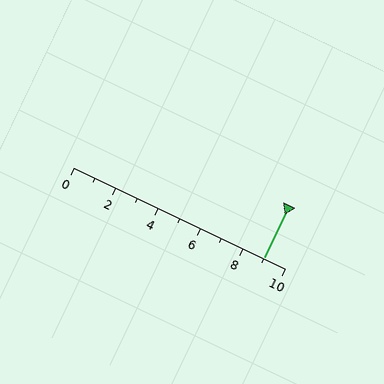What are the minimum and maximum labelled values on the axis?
The axis runs from 0 to 10.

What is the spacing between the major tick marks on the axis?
The major ticks are spaced 2 apart.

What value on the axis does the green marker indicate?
The marker indicates approximately 9.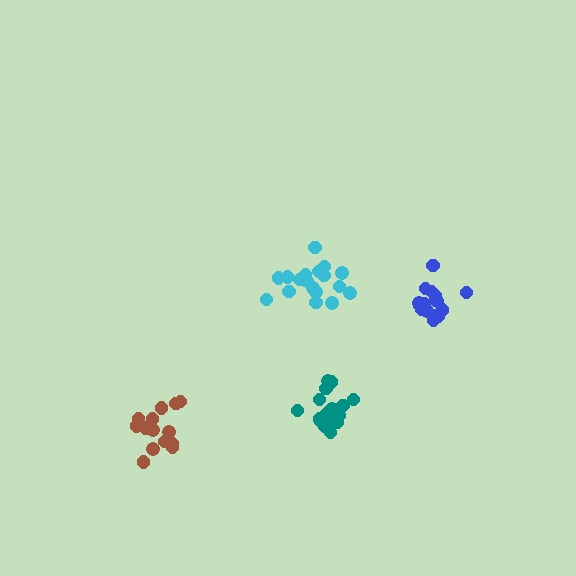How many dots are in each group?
Group 1: 16 dots, Group 2: 18 dots, Group 3: 14 dots, Group 4: 18 dots (66 total).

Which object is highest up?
The cyan cluster is topmost.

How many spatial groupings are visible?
There are 4 spatial groupings.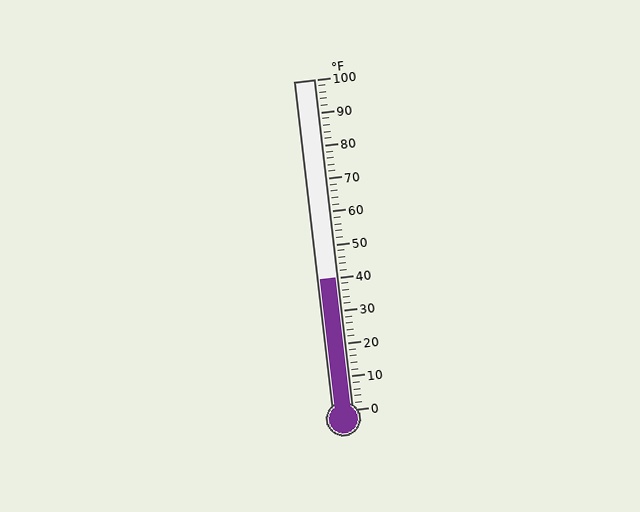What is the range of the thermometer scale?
The thermometer scale ranges from 0°F to 100°F.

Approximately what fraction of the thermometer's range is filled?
The thermometer is filled to approximately 40% of its range.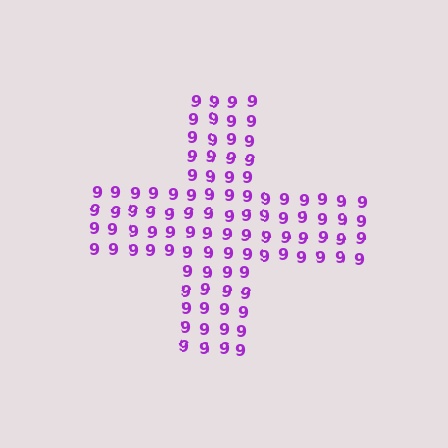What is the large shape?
The large shape is a cross.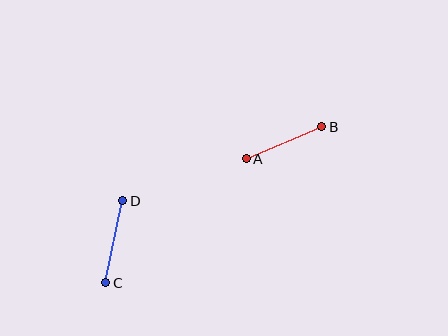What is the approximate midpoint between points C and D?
The midpoint is at approximately (114, 242) pixels.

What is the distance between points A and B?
The distance is approximately 82 pixels.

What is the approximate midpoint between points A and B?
The midpoint is at approximately (284, 143) pixels.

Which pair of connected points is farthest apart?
Points C and D are farthest apart.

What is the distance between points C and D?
The distance is approximately 84 pixels.